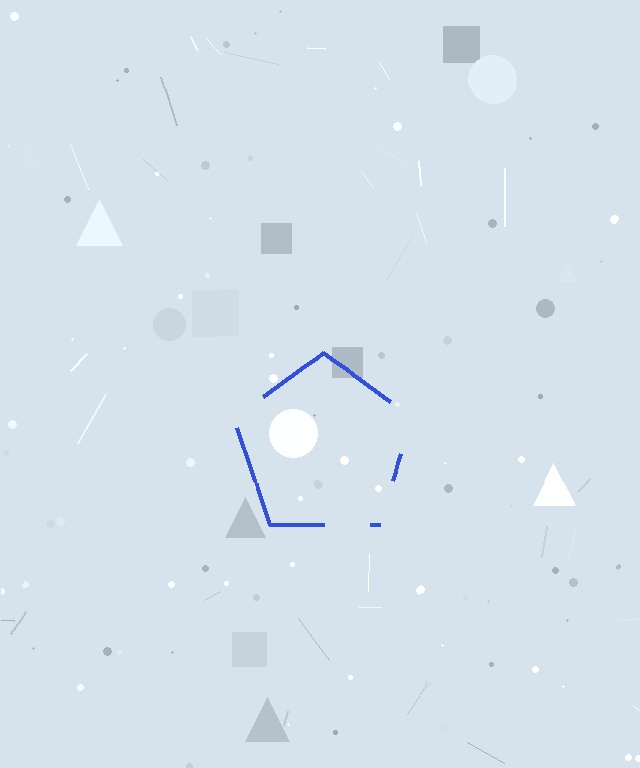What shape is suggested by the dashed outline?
The dashed outline suggests a pentagon.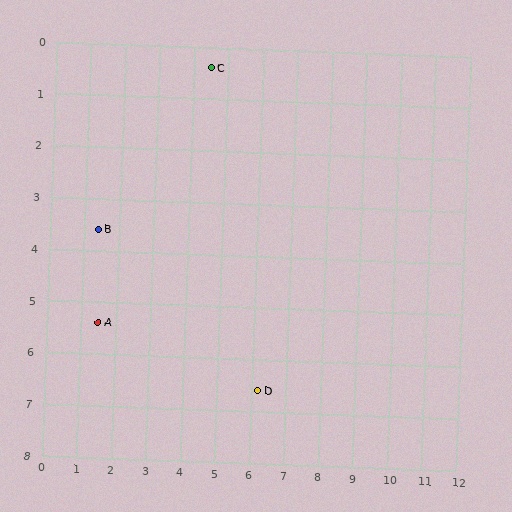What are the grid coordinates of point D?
Point D is at approximately (6.2, 6.6).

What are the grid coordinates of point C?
Point C is at approximately (4.5, 0.4).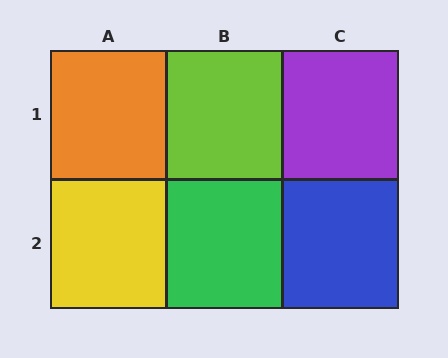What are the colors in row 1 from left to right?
Orange, lime, purple.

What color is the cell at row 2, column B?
Green.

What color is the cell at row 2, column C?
Blue.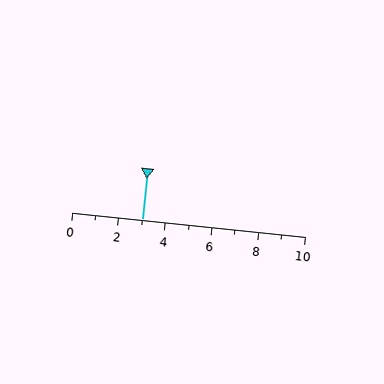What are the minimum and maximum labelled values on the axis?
The axis runs from 0 to 10.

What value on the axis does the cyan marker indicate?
The marker indicates approximately 3.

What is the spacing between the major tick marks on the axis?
The major ticks are spaced 2 apart.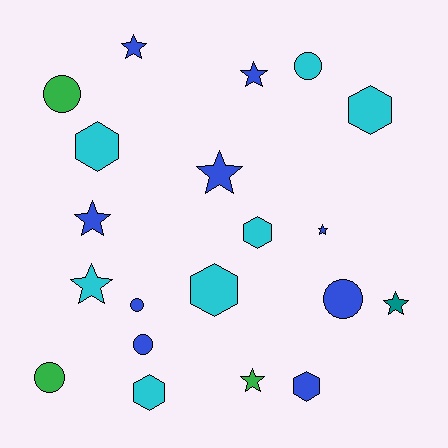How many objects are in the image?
There are 20 objects.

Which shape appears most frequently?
Star, with 8 objects.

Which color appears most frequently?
Blue, with 9 objects.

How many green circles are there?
There are 2 green circles.